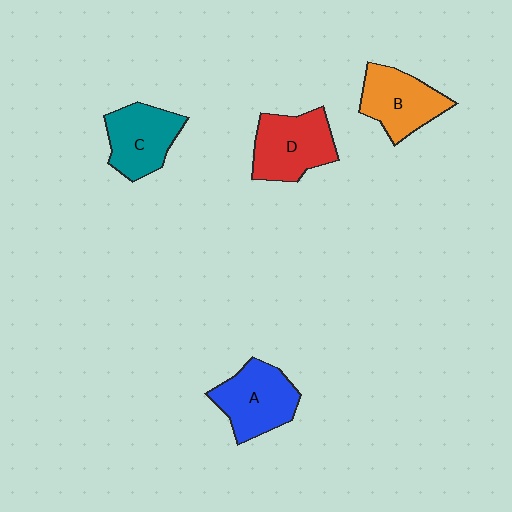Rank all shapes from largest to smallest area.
From largest to smallest: D (red), A (blue), B (orange), C (teal).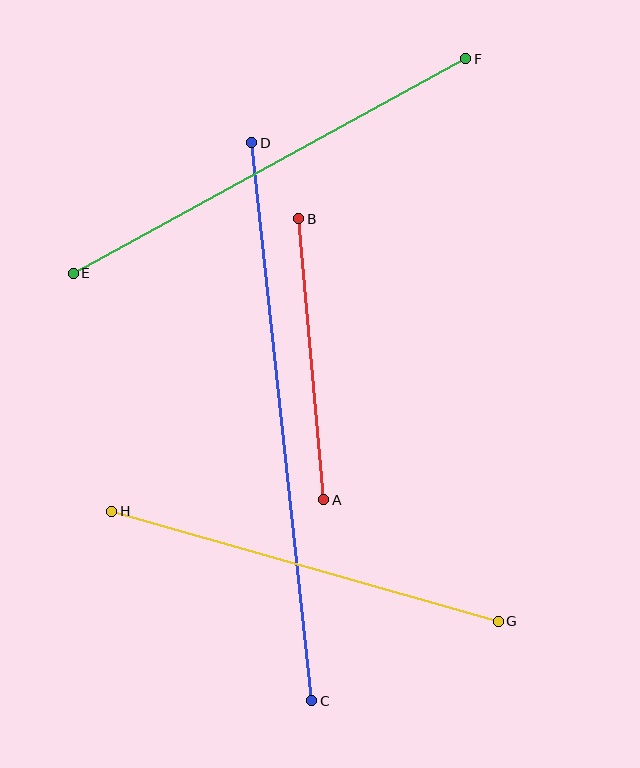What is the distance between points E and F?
The distance is approximately 447 pixels.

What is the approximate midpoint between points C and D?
The midpoint is at approximately (282, 422) pixels.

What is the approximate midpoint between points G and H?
The midpoint is at approximately (305, 566) pixels.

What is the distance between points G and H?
The distance is approximately 402 pixels.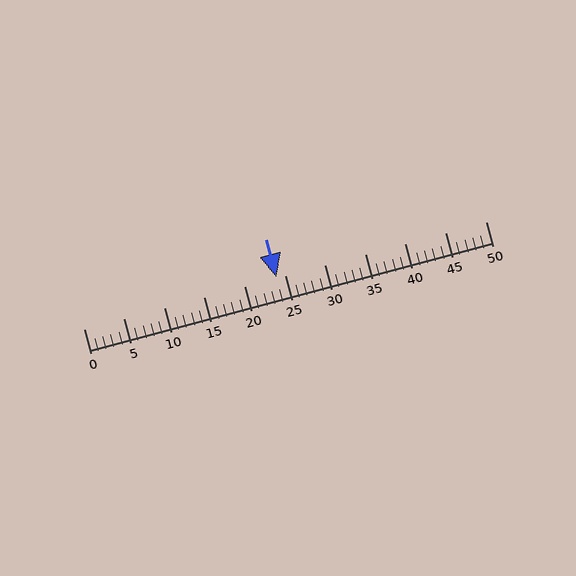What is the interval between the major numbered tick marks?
The major tick marks are spaced 5 units apart.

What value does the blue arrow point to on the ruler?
The blue arrow points to approximately 24.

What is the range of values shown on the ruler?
The ruler shows values from 0 to 50.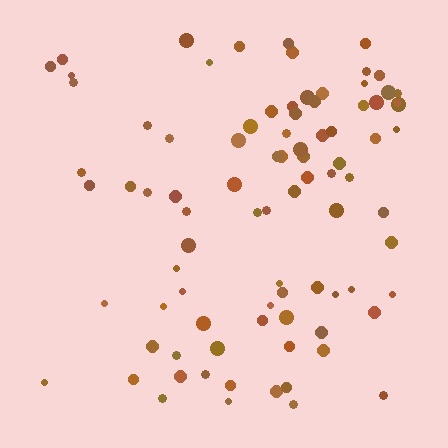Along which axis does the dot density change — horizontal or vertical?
Horizontal.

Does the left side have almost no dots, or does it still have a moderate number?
Still a moderate number, just noticeably fewer than the right.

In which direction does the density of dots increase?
From left to right, with the right side densest.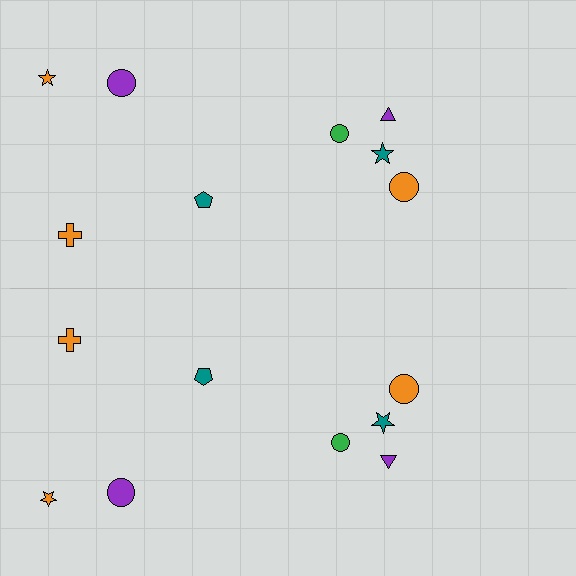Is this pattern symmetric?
Yes, this pattern has bilateral (reflection) symmetry.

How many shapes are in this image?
There are 16 shapes in this image.